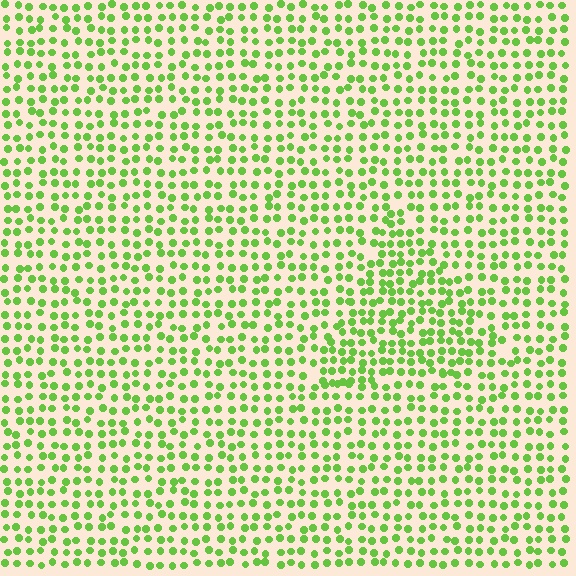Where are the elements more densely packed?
The elements are more densely packed inside the triangle boundary.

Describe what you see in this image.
The image contains small lime elements arranged at two different densities. A triangle-shaped region is visible where the elements are more densely packed than the surrounding area.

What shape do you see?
I see a triangle.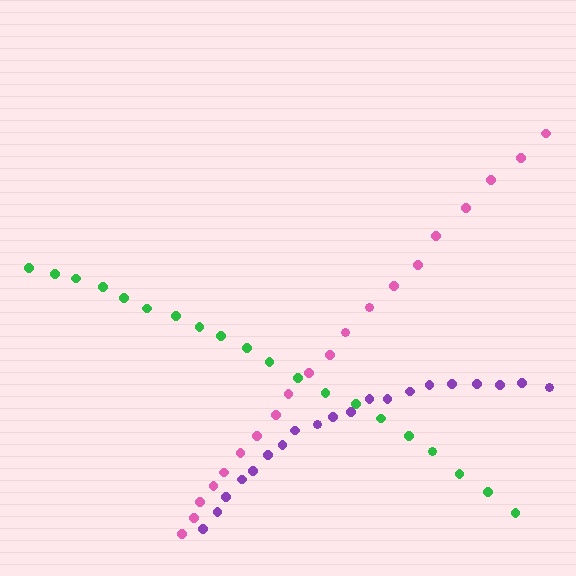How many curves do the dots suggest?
There are 3 distinct paths.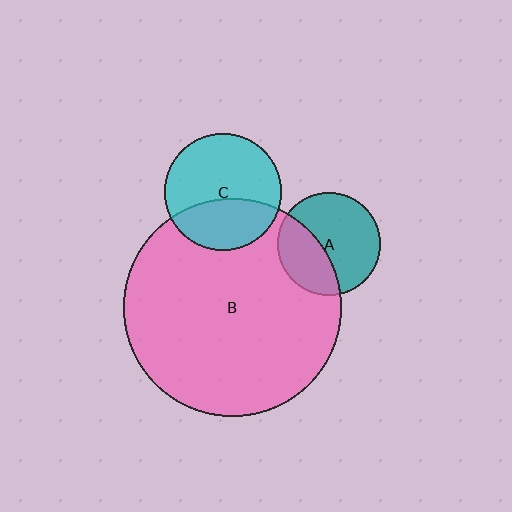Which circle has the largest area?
Circle B (pink).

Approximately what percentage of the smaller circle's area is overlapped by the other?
Approximately 40%.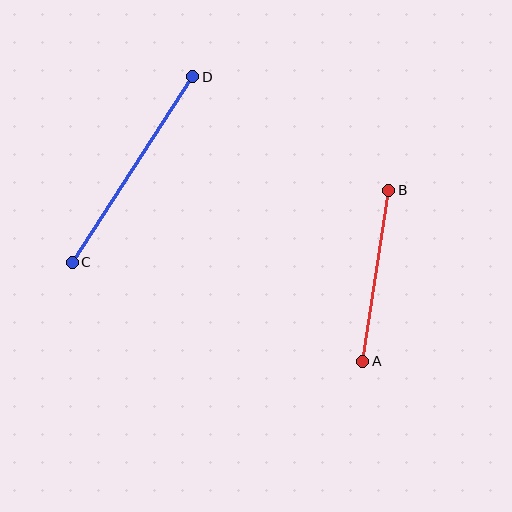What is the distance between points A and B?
The distance is approximately 173 pixels.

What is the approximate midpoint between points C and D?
The midpoint is at approximately (133, 170) pixels.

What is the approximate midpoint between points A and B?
The midpoint is at approximately (376, 276) pixels.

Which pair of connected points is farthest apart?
Points C and D are farthest apart.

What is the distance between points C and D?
The distance is approximately 221 pixels.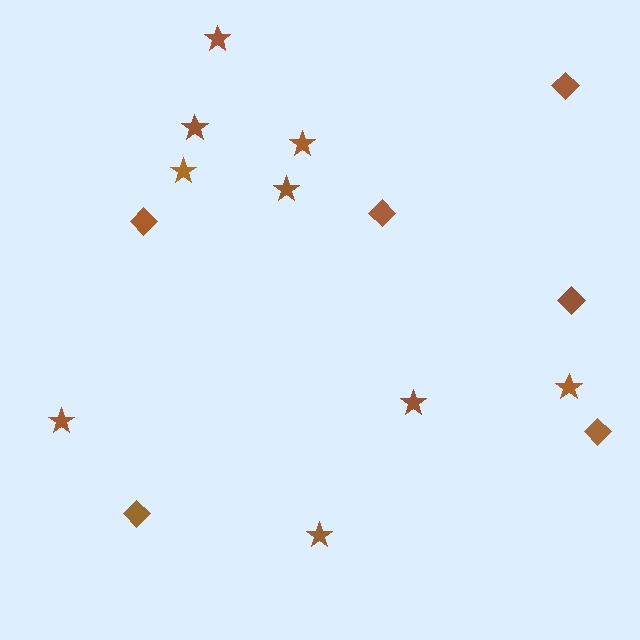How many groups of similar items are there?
There are 2 groups: one group of diamonds (6) and one group of stars (9).